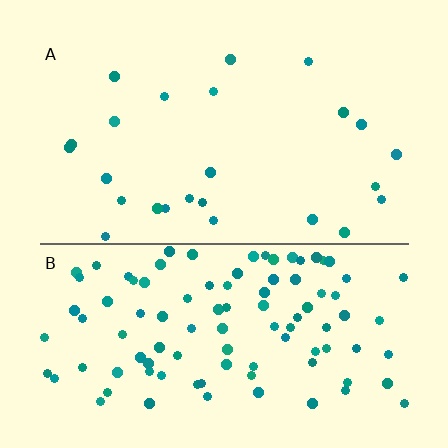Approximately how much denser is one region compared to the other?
Approximately 4.1× — region B over region A.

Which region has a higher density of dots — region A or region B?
B (the bottom).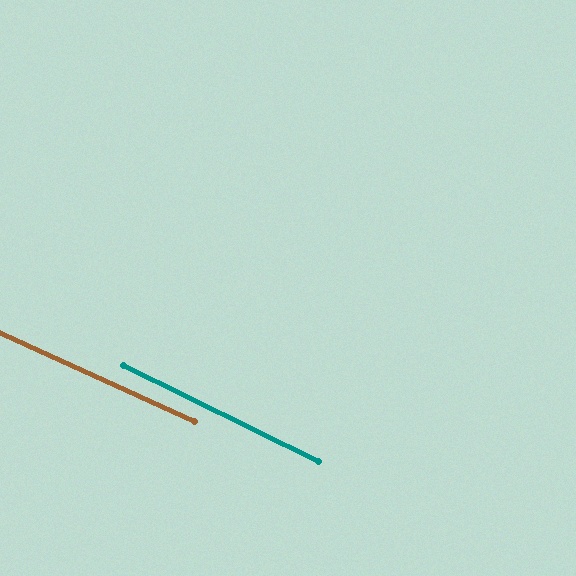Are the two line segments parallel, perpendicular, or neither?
Parallel — their directions differ by only 1.7°.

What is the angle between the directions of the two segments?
Approximately 2 degrees.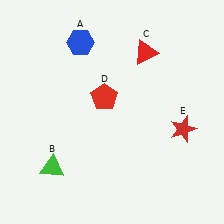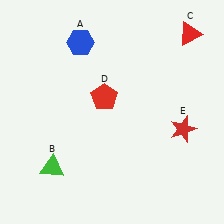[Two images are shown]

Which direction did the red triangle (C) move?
The red triangle (C) moved right.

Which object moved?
The red triangle (C) moved right.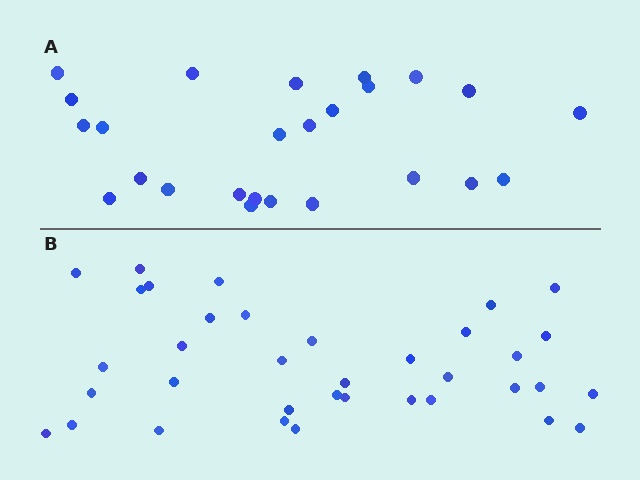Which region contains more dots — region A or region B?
Region B (the bottom region) has more dots.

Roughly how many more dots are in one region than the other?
Region B has roughly 12 or so more dots than region A.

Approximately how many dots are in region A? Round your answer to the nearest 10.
About 20 dots. (The exact count is 25, which rounds to 20.)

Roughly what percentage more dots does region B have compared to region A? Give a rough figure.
About 45% more.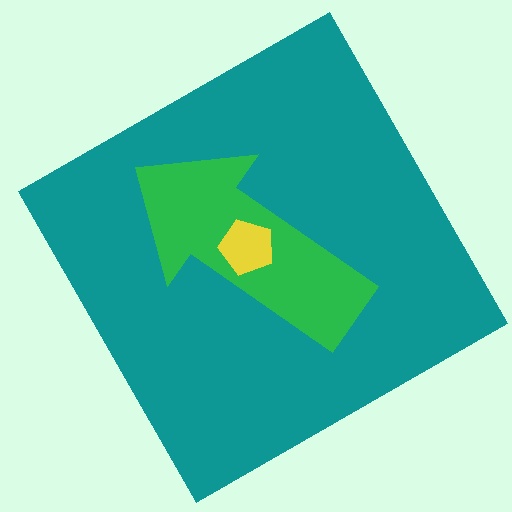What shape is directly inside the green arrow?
The yellow pentagon.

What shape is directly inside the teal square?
The green arrow.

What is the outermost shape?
The teal square.